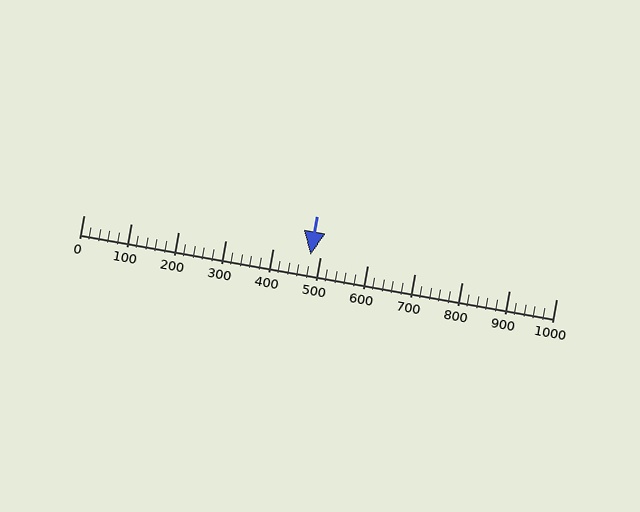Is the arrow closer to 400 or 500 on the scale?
The arrow is closer to 500.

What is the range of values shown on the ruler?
The ruler shows values from 0 to 1000.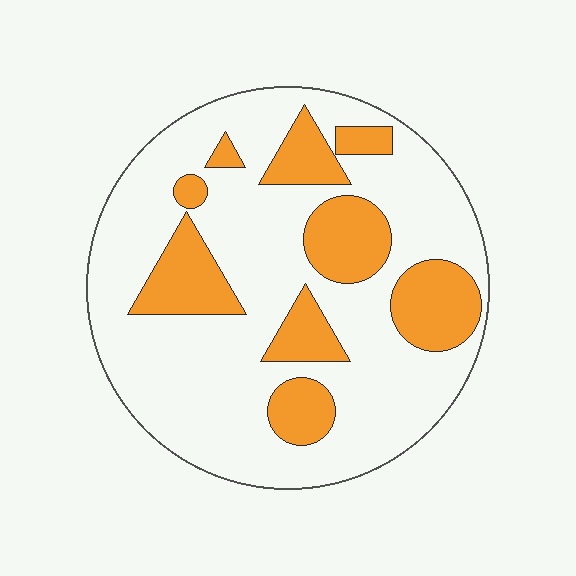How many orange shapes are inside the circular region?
9.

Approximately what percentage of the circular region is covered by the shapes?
Approximately 25%.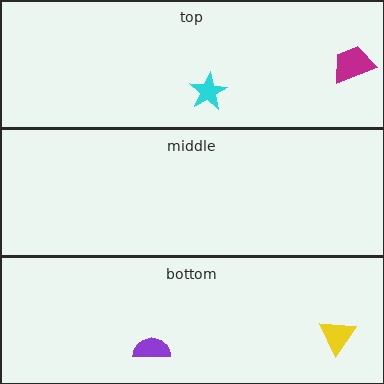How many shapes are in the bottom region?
2.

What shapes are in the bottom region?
The purple semicircle, the yellow triangle.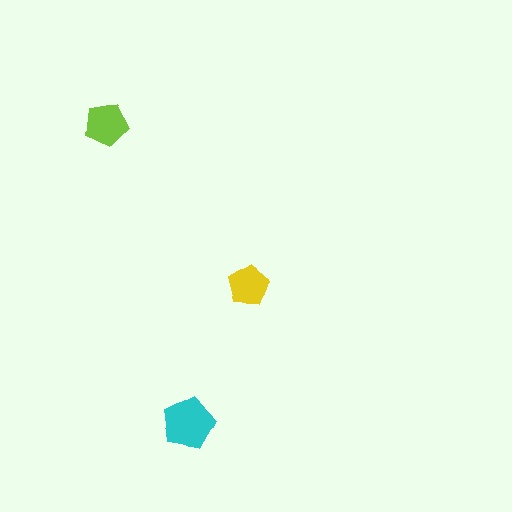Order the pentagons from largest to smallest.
the cyan one, the lime one, the yellow one.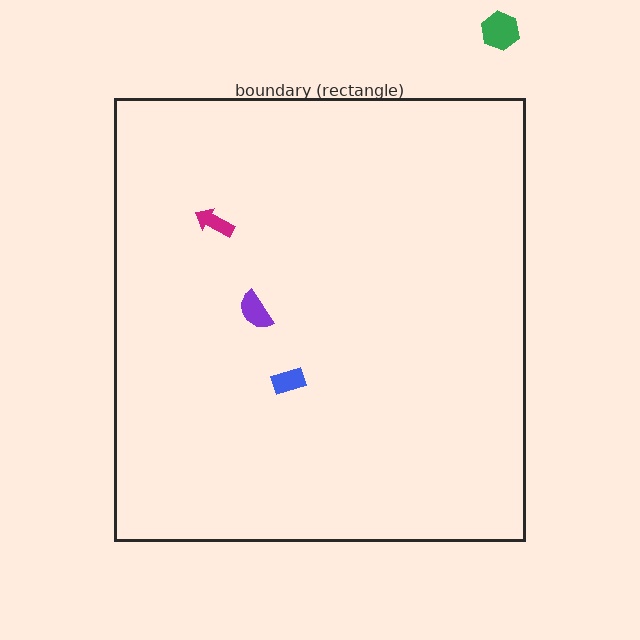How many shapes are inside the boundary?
3 inside, 1 outside.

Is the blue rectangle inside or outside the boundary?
Inside.